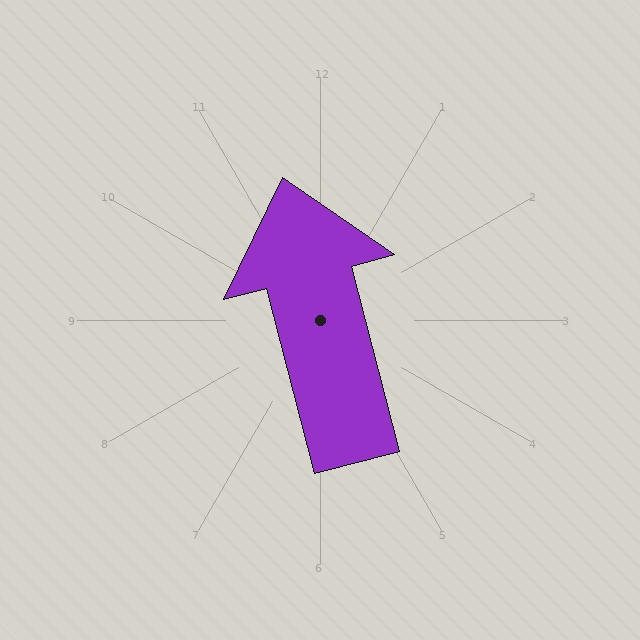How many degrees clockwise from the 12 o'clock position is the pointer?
Approximately 345 degrees.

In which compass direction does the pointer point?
North.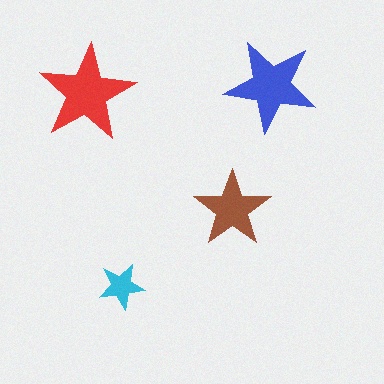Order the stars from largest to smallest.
the red one, the blue one, the brown one, the cyan one.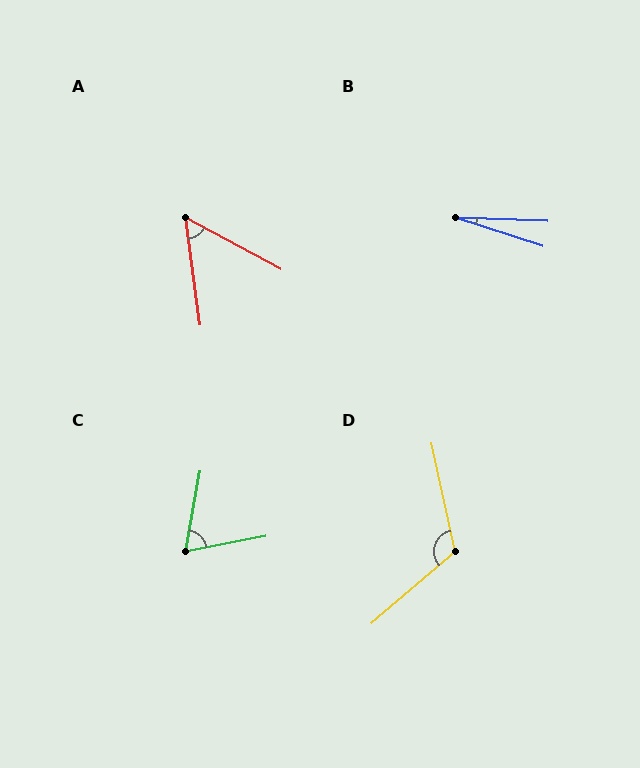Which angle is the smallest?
B, at approximately 16 degrees.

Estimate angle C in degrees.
Approximately 69 degrees.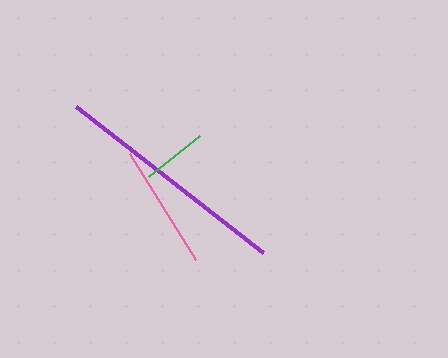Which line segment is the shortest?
The green line is the shortest at approximately 66 pixels.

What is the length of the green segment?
The green segment is approximately 66 pixels long.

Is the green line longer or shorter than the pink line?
The pink line is longer than the green line.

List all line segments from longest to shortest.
From longest to shortest: purple, pink, green.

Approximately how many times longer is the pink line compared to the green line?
The pink line is approximately 1.9 times the length of the green line.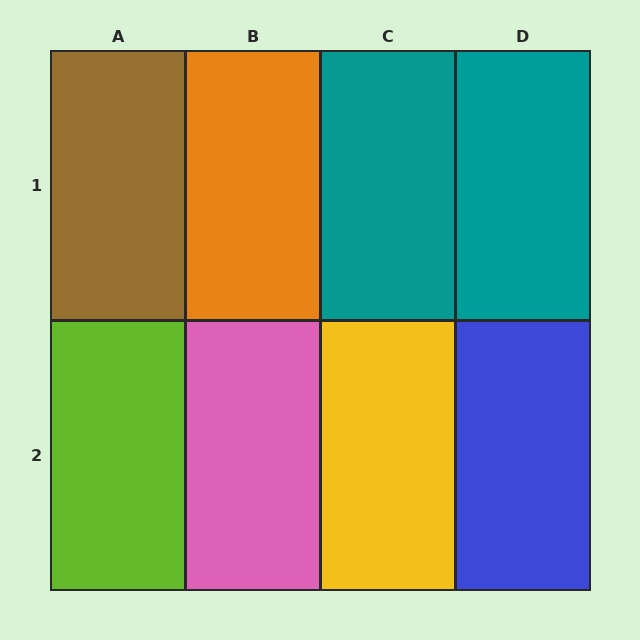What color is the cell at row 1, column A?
Brown.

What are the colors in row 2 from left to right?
Lime, pink, yellow, blue.